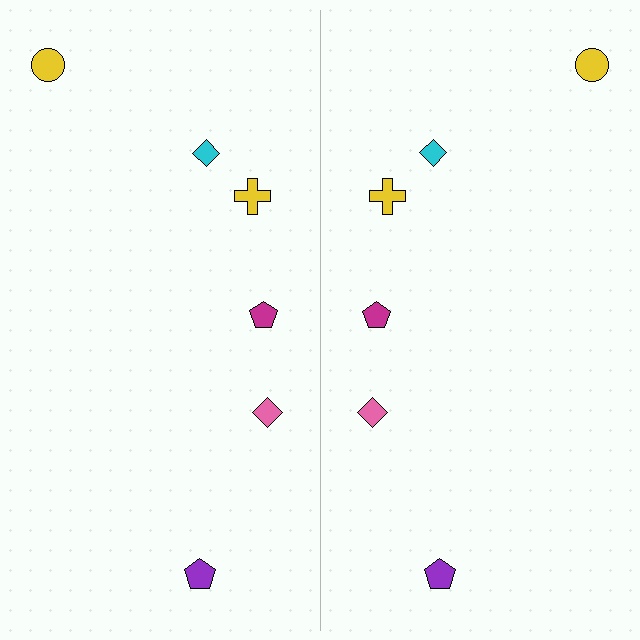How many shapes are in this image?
There are 12 shapes in this image.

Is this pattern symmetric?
Yes, this pattern has bilateral (reflection) symmetry.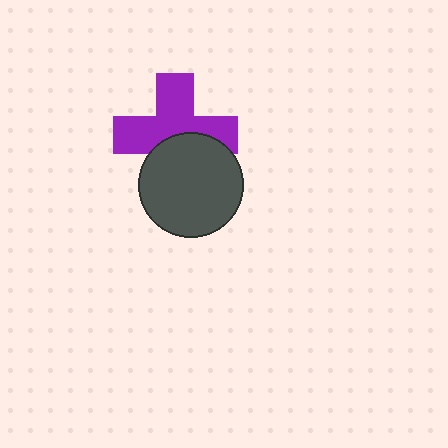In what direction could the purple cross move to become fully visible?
The purple cross could move up. That would shift it out from behind the dark gray circle entirely.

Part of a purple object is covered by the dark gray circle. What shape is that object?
It is a cross.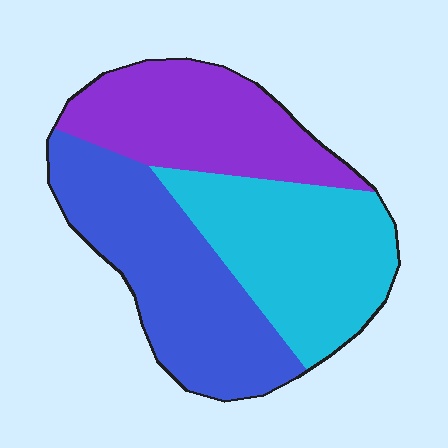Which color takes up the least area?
Purple, at roughly 30%.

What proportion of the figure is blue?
Blue takes up about three eighths (3/8) of the figure.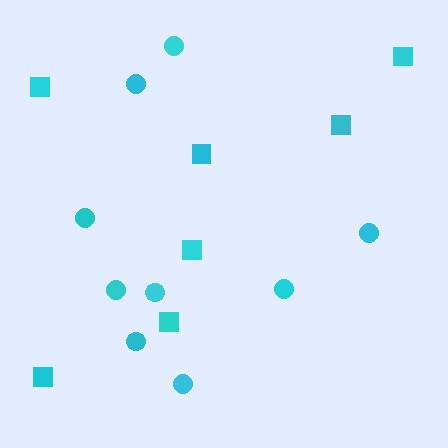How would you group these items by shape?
There are 2 groups: one group of circles (9) and one group of squares (7).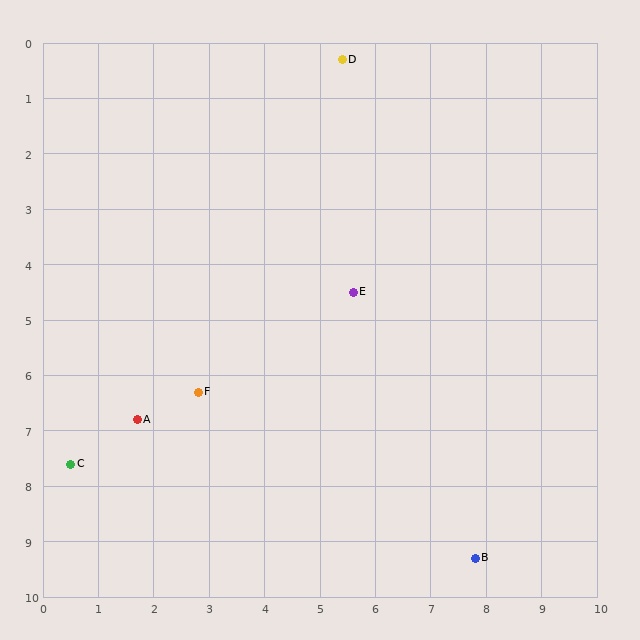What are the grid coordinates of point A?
Point A is at approximately (1.7, 6.8).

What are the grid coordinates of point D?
Point D is at approximately (5.4, 0.3).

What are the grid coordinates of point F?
Point F is at approximately (2.8, 6.3).